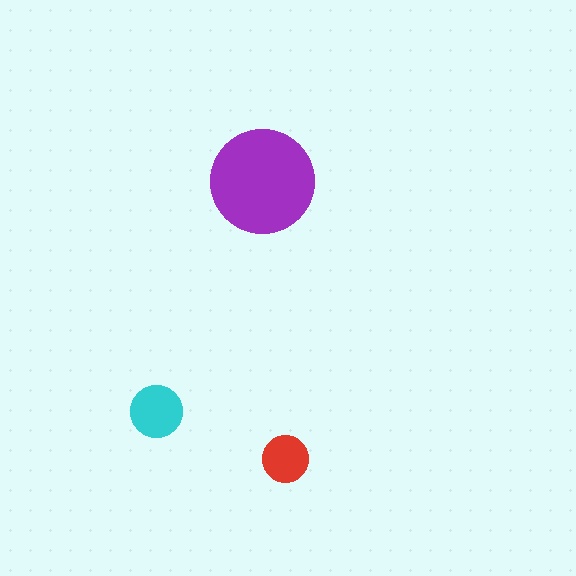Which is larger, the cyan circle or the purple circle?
The purple one.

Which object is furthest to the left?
The cyan circle is leftmost.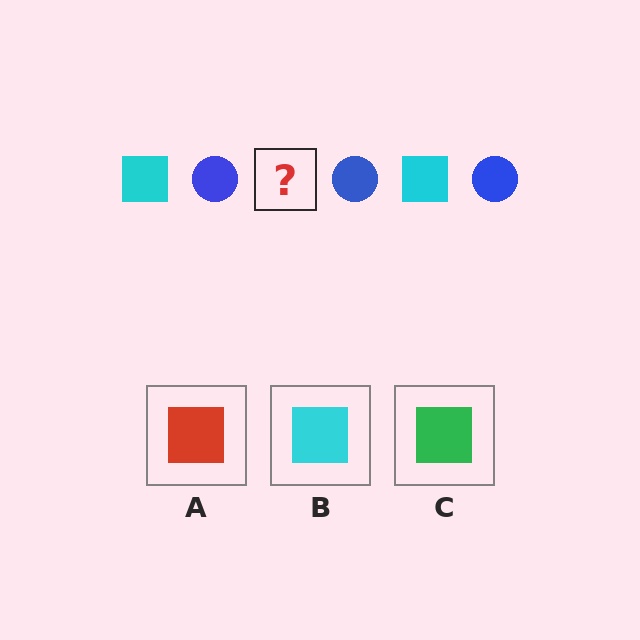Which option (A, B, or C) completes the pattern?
B.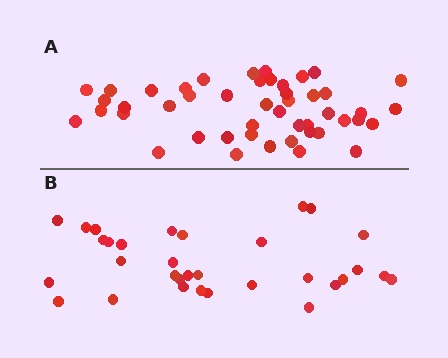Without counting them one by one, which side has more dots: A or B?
Region A (the top region) has more dots.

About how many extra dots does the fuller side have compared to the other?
Region A has approximately 15 more dots than region B.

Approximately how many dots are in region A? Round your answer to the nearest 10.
About 50 dots. (The exact count is 47, which rounds to 50.)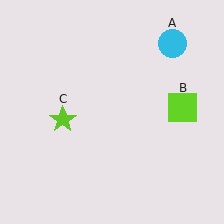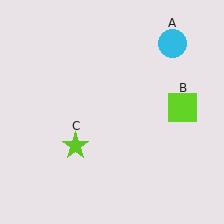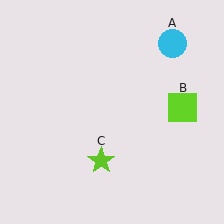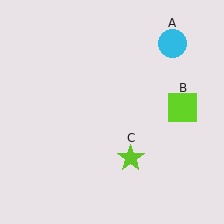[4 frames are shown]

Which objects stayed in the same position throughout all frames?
Cyan circle (object A) and lime square (object B) remained stationary.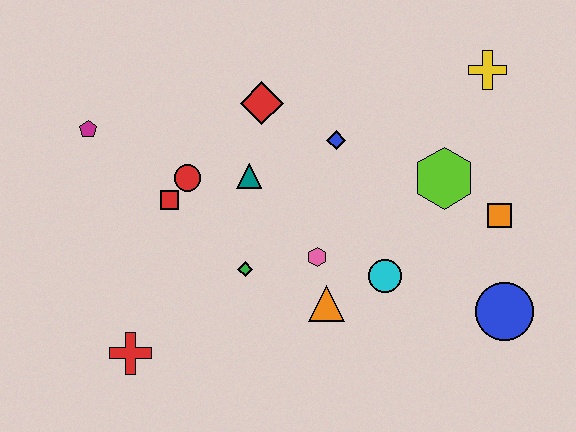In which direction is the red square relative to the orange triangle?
The red square is to the left of the orange triangle.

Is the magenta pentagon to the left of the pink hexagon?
Yes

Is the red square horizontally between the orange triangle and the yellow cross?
No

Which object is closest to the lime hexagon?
The orange square is closest to the lime hexagon.